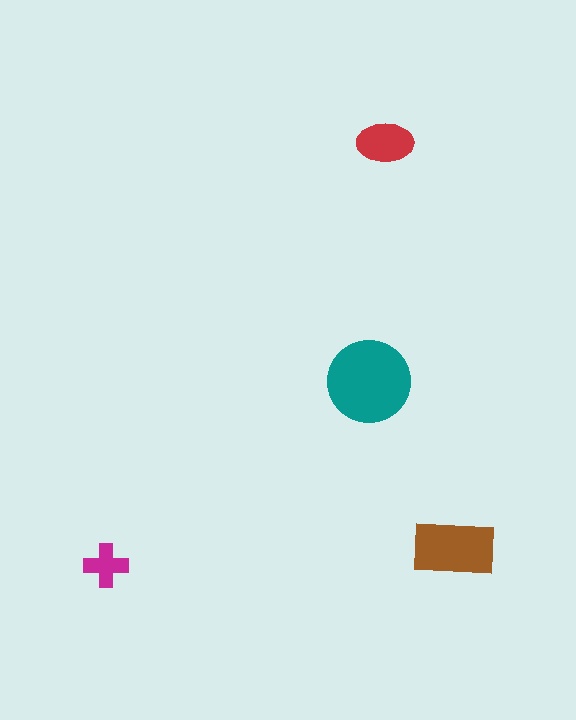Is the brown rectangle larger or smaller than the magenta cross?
Larger.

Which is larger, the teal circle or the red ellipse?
The teal circle.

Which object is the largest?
The teal circle.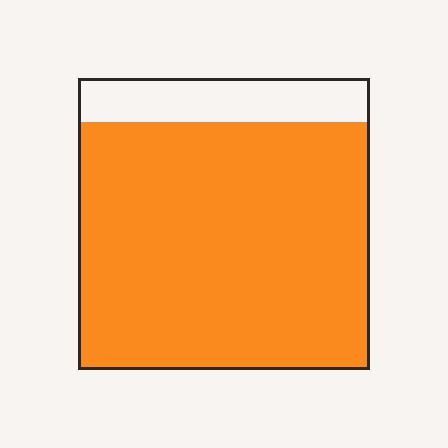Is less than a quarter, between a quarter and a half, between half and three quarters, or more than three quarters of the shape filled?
More than three quarters.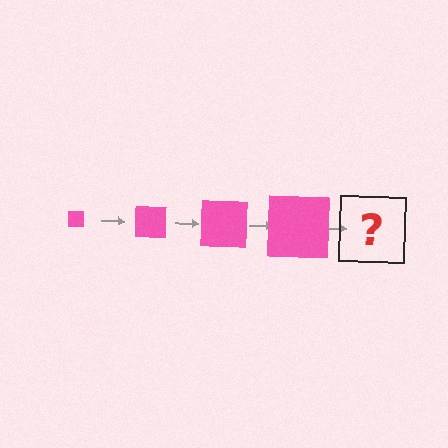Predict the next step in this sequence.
The next step is a pink square, larger than the previous one.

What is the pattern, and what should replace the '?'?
The pattern is that the square gets progressively larger each step. The '?' should be a pink square, larger than the previous one.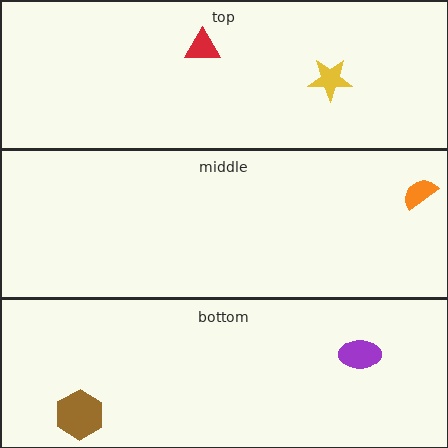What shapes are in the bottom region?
The purple ellipse, the brown hexagon.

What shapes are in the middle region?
The orange semicircle.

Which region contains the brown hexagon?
The bottom region.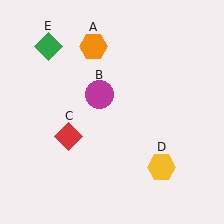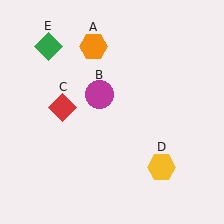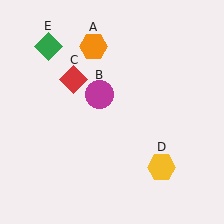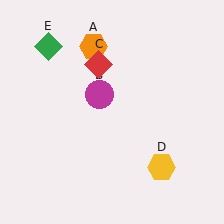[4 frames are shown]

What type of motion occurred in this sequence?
The red diamond (object C) rotated clockwise around the center of the scene.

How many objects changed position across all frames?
1 object changed position: red diamond (object C).